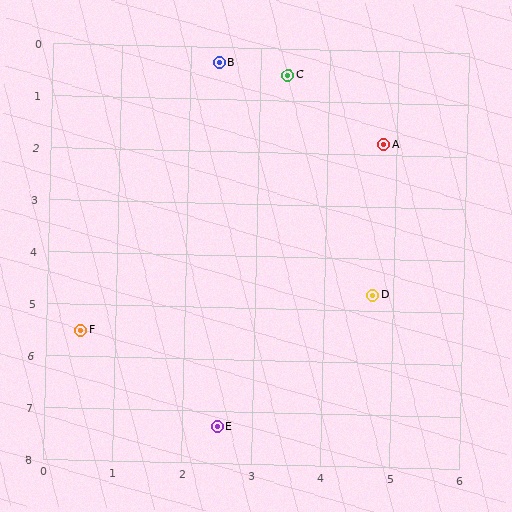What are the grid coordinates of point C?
Point C is at approximately (3.4, 0.5).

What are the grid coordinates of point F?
Point F is at approximately (0.5, 5.5).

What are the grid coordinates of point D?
Point D is at approximately (4.7, 4.7).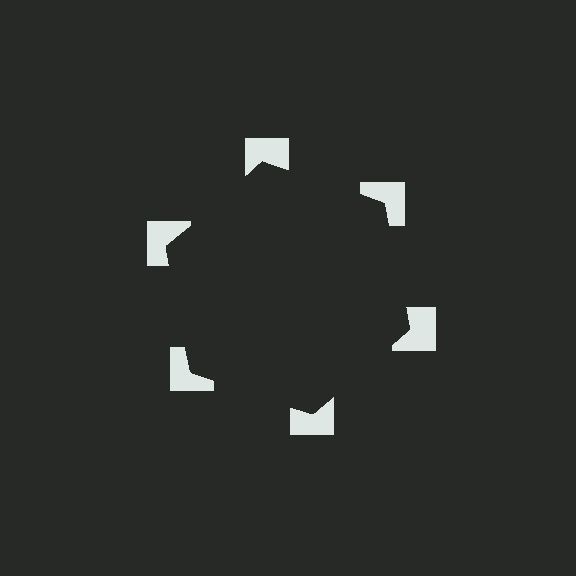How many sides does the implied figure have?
6 sides.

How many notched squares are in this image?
There are 6 — one at each vertex of the illusory hexagon.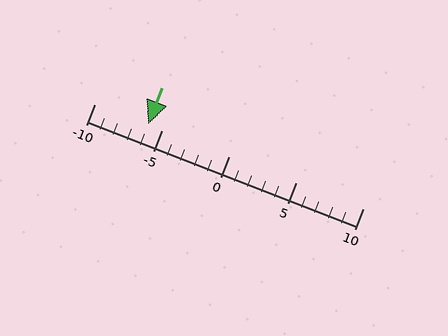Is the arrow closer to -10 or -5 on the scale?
The arrow is closer to -5.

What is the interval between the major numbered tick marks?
The major tick marks are spaced 5 units apart.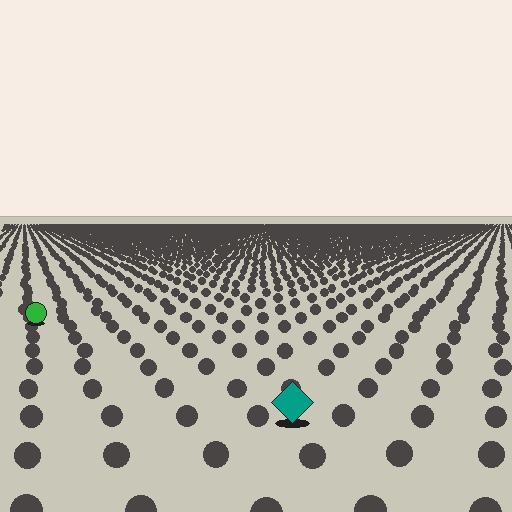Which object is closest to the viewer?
The teal diamond is closest. The texture marks near it are larger and more spread out.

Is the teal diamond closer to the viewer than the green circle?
Yes. The teal diamond is closer — you can tell from the texture gradient: the ground texture is coarser near it.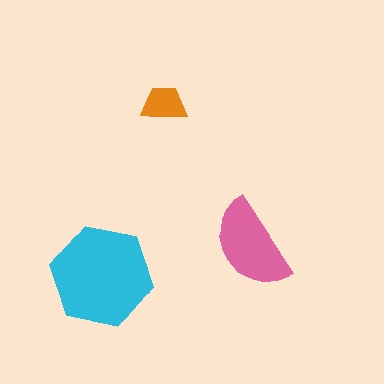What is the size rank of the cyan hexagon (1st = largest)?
1st.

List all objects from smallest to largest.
The orange trapezoid, the pink semicircle, the cyan hexagon.